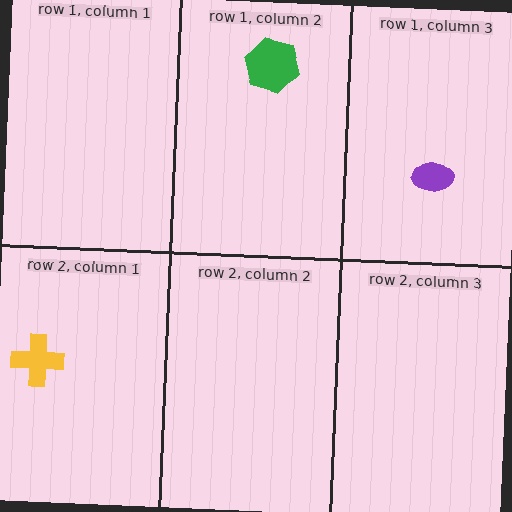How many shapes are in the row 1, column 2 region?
1.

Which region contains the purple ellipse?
The row 1, column 3 region.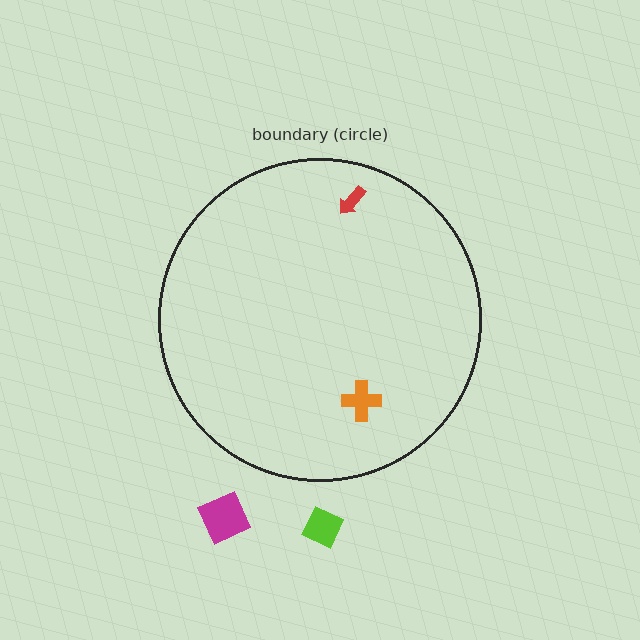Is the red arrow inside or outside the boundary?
Inside.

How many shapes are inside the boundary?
2 inside, 2 outside.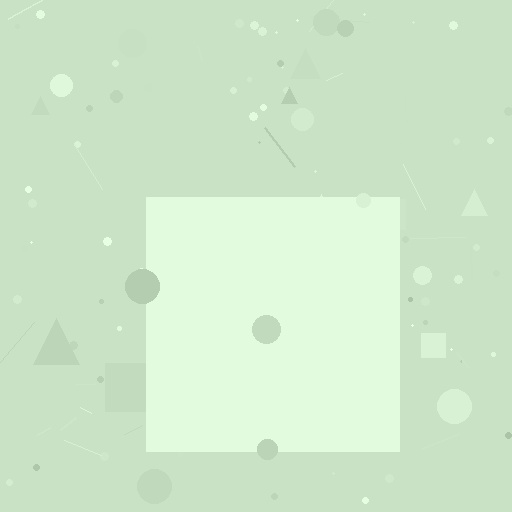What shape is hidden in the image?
A square is hidden in the image.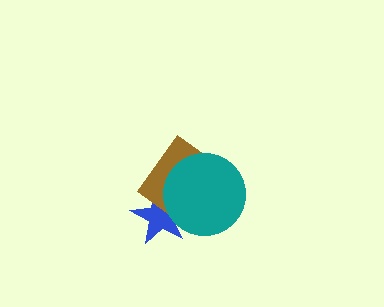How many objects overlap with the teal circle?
2 objects overlap with the teal circle.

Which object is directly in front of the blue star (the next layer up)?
The brown diamond is directly in front of the blue star.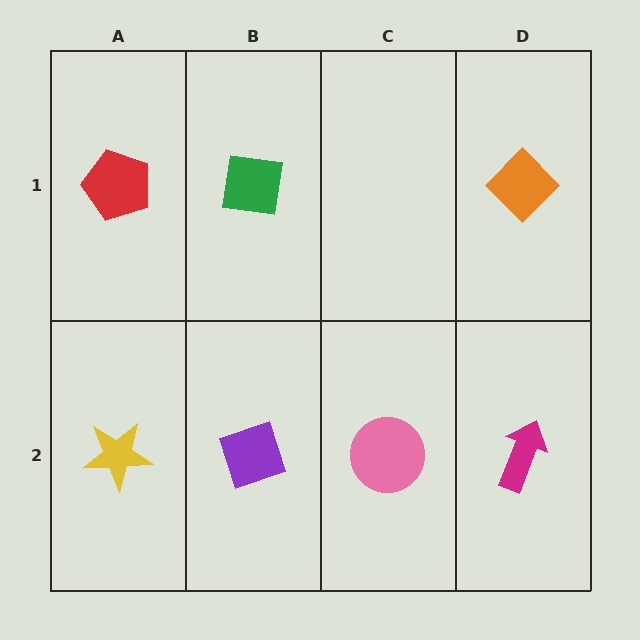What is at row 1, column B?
A green square.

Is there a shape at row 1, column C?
No, that cell is empty.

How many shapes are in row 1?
3 shapes.